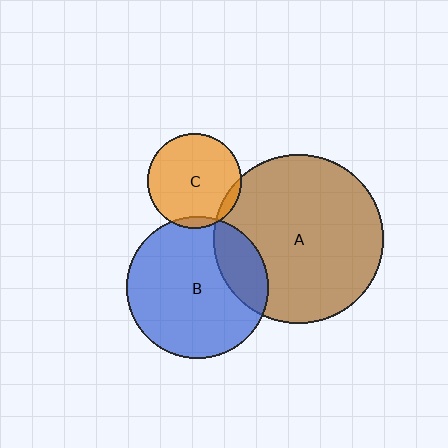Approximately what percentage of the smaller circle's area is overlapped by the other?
Approximately 20%.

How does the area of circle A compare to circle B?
Approximately 1.4 times.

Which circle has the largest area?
Circle A (brown).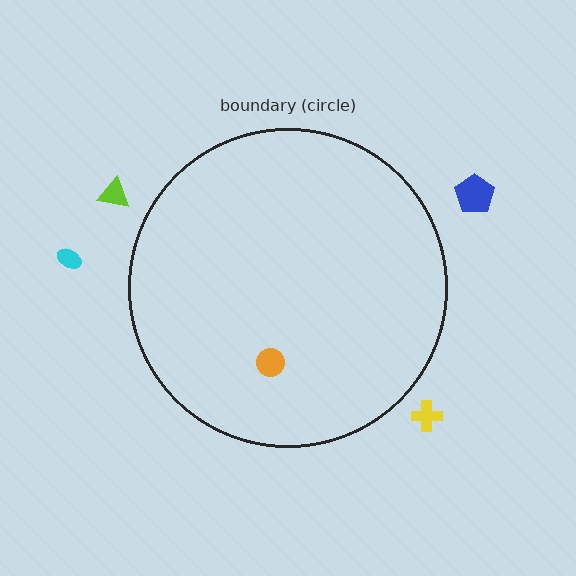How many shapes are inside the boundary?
1 inside, 4 outside.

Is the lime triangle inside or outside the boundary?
Outside.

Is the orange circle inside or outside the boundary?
Inside.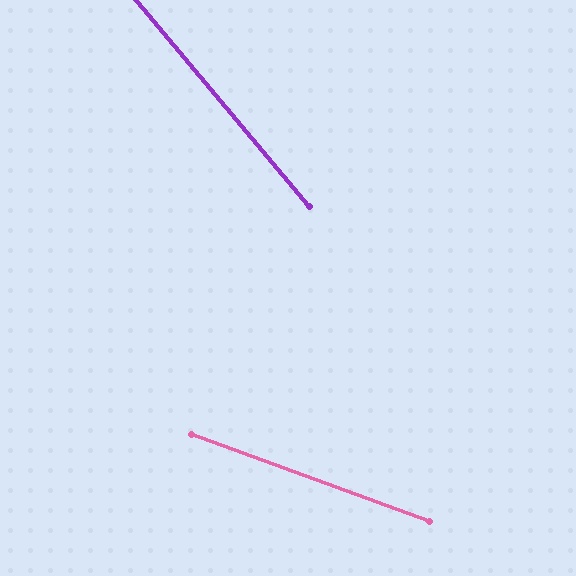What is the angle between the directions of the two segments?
Approximately 30 degrees.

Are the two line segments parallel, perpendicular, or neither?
Neither parallel nor perpendicular — they differ by about 30°.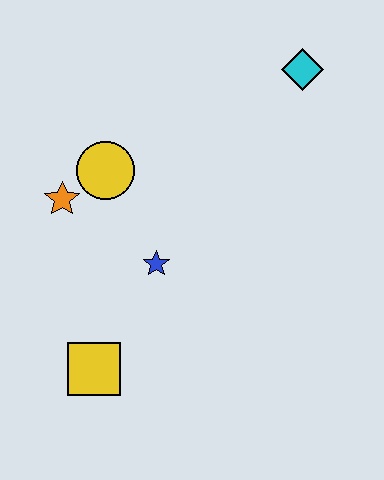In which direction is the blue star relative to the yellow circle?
The blue star is below the yellow circle.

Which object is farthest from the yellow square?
The cyan diamond is farthest from the yellow square.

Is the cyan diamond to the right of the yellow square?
Yes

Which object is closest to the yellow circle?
The orange star is closest to the yellow circle.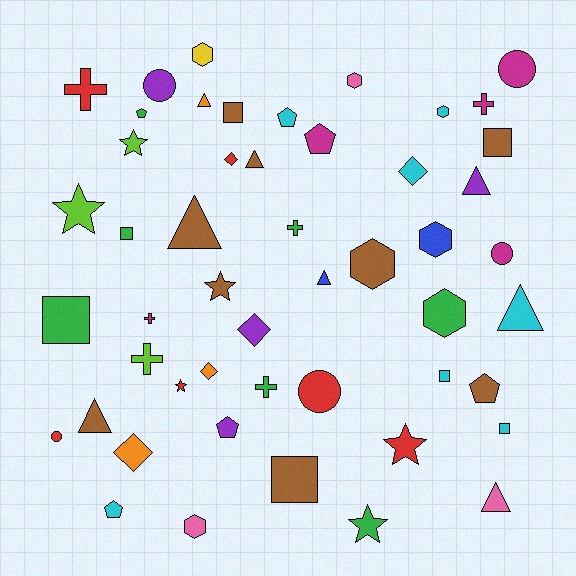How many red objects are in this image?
There are 6 red objects.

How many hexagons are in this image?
There are 7 hexagons.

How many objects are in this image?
There are 50 objects.